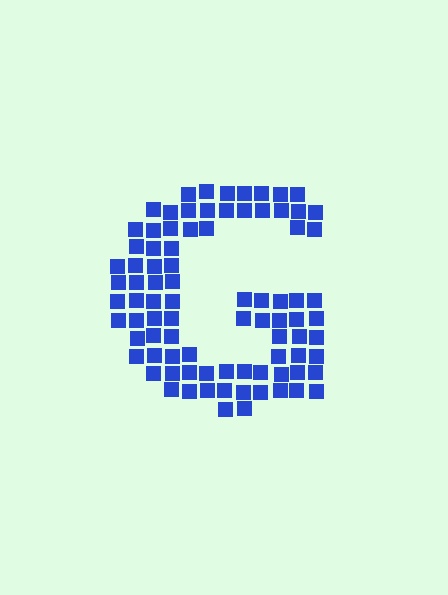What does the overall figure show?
The overall figure shows the letter G.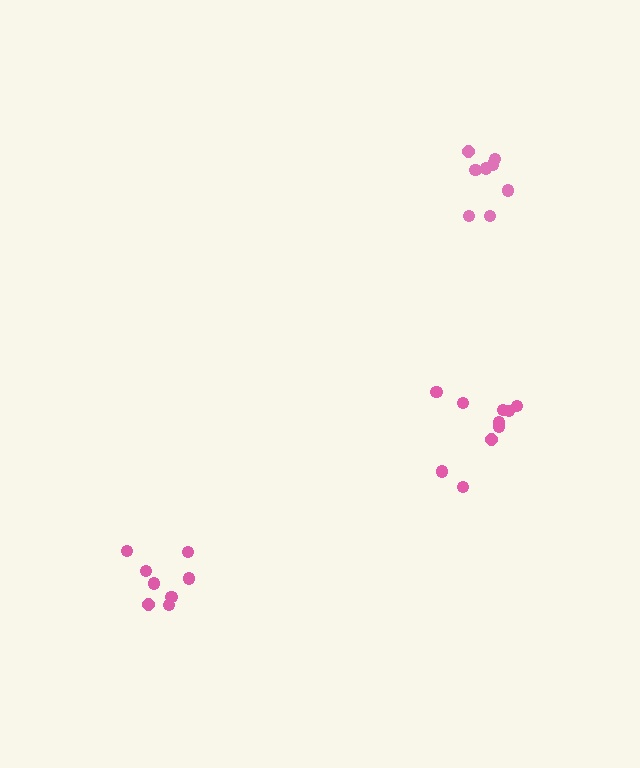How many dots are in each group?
Group 1: 8 dots, Group 2: 10 dots, Group 3: 8 dots (26 total).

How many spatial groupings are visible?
There are 3 spatial groupings.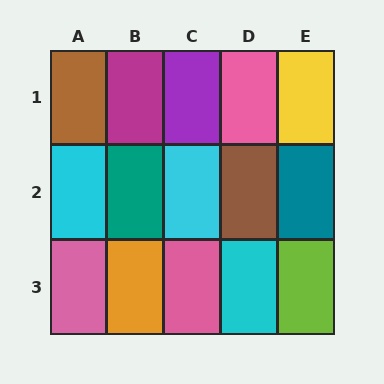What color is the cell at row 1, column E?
Yellow.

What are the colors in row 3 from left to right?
Pink, orange, pink, cyan, lime.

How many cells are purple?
1 cell is purple.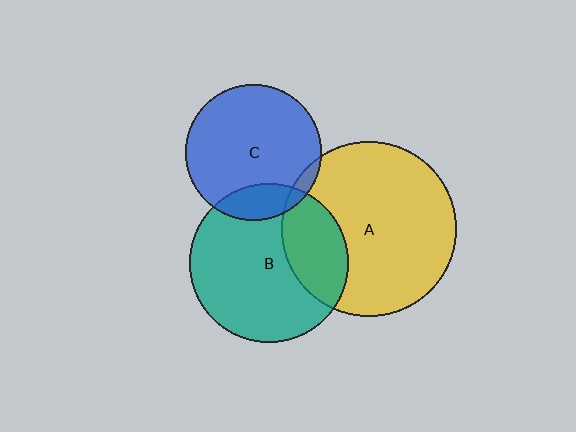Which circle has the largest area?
Circle A (yellow).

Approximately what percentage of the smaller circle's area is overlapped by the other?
Approximately 25%.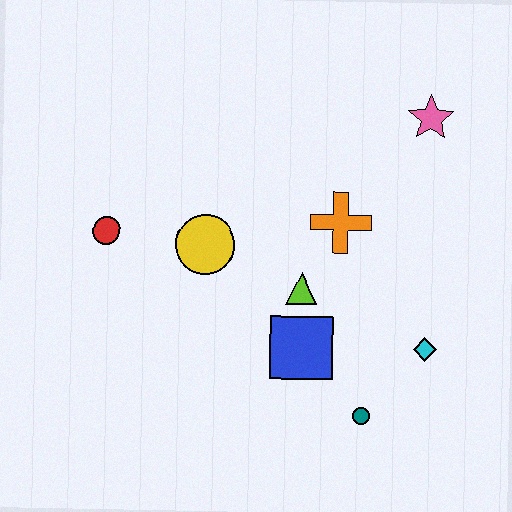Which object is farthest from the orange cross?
The red circle is farthest from the orange cross.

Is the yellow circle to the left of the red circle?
No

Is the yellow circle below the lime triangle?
No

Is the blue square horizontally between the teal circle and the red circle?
Yes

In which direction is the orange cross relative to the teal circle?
The orange cross is above the teal circle.